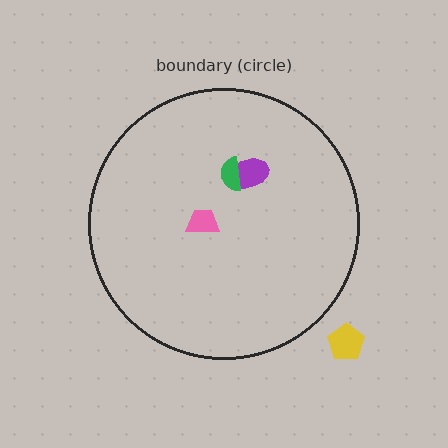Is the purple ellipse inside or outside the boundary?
Inside.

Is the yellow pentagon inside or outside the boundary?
Outside.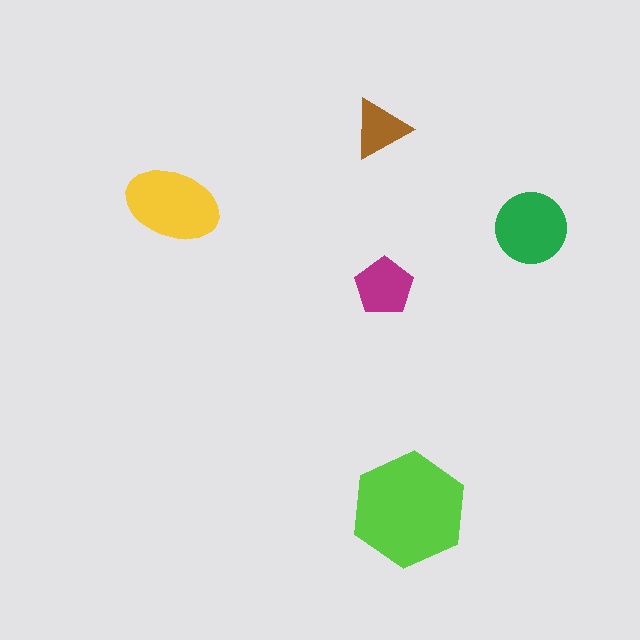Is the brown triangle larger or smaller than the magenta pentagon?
Smaller.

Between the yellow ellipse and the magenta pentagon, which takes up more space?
The yellow ellipse.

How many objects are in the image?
There are 5 objects in the image.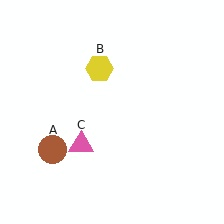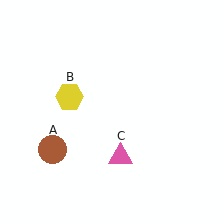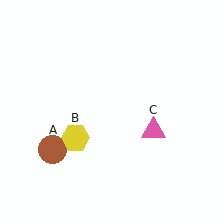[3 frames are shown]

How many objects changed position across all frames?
2 objects changed position: yellow hexagon (object B), pink triangle (object C).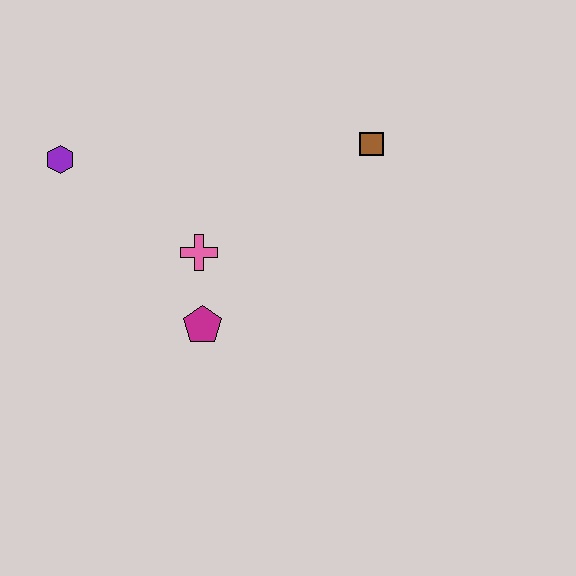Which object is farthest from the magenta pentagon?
The brown square is farthest from the magenta pentagon.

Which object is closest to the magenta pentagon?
The pink cross is closest to the magenta pentagon.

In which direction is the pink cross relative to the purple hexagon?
The pink cross is to the right of the purple hexagon.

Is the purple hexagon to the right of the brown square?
No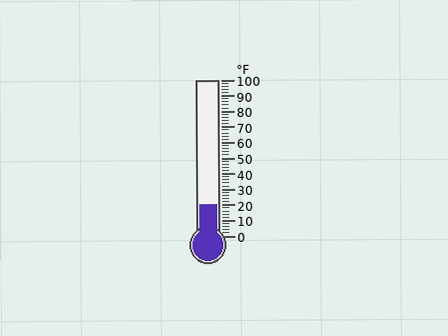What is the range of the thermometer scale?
The thermometer scale ranges from 0°F to 100°F.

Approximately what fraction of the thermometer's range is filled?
The thermometer is filled to approximately 20% of its range.